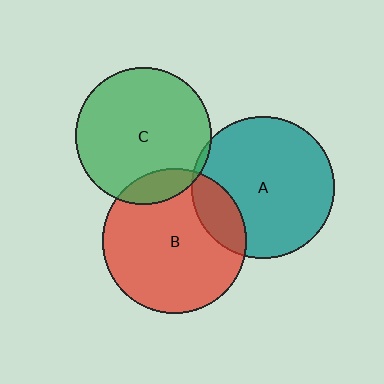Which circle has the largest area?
Circle B (red).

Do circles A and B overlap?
Yes.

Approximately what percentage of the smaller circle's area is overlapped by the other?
Approximately 15%.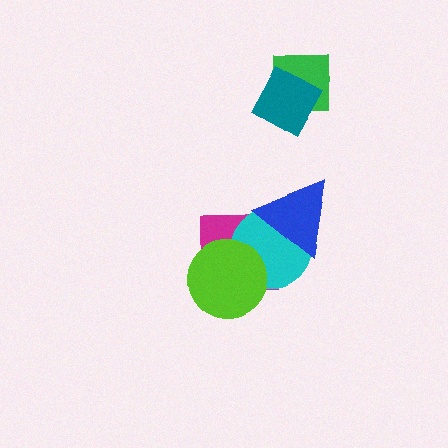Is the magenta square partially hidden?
Yes, it is partially covered by another shape.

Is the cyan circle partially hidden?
Yes, it is partially covered by another shape.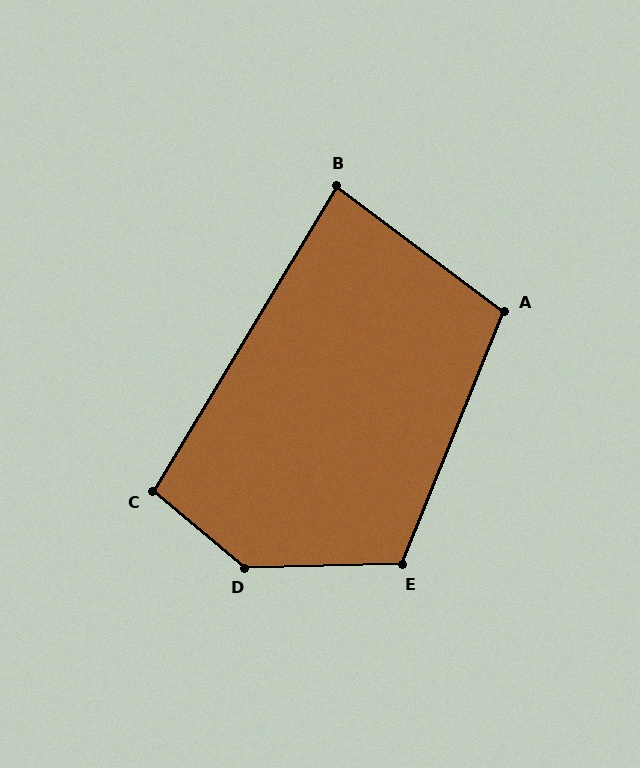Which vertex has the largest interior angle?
D, at approximately 139 degrees.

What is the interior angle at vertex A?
Approximately 105 degrees (obtuse).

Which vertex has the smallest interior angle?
B, at approximately 84 degrees.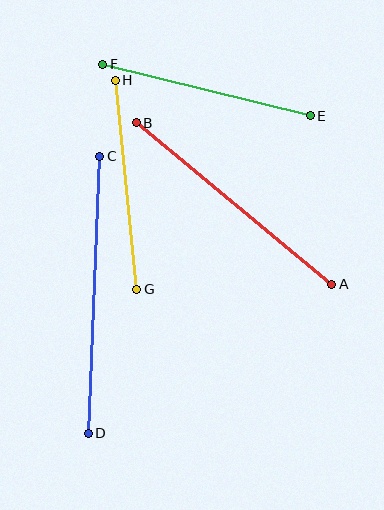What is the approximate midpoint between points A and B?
The midpoint is at approximately (234, 204) pixels.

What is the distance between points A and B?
The distance is approximately 253 pixels.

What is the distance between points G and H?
The distance is approximately 210 pixels.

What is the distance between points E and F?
The distance is approximately 214 pixels.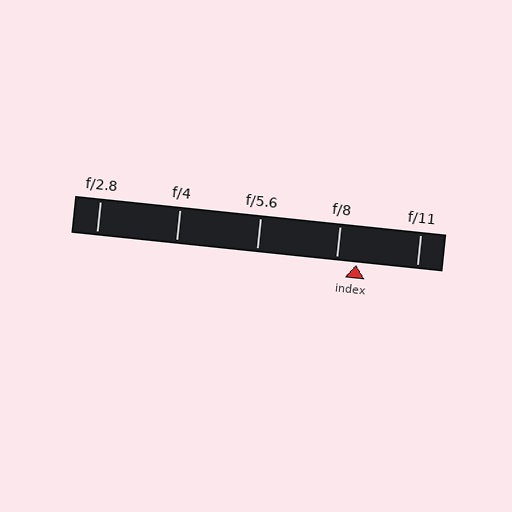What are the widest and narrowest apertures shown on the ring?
The widest aperture shown is f/2.8 and the narrowest is f/11.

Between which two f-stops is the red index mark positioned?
The index mark is between f/8 and f/11.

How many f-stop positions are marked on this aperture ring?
There are 5 f-stop positions marked.